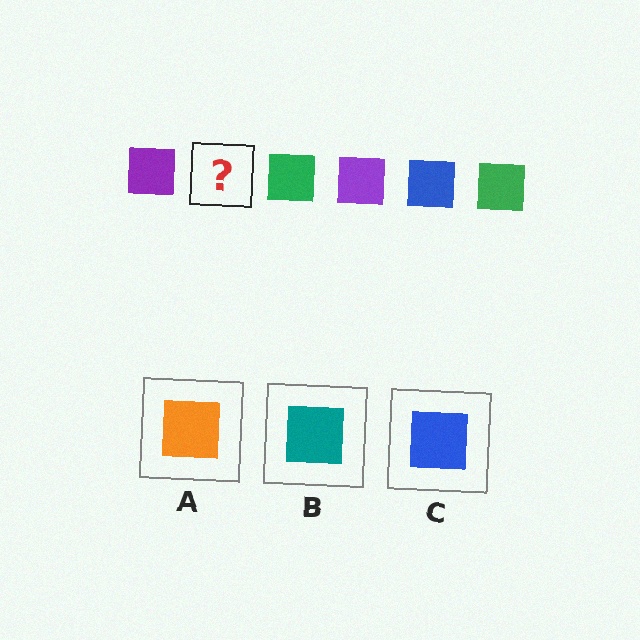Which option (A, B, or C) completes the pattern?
C.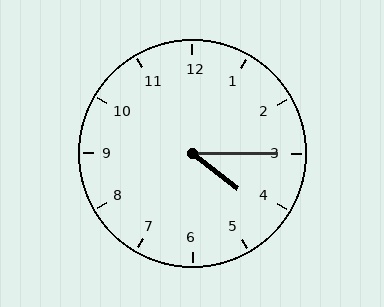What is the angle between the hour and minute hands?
Approximately 38 degrees.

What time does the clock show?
4:15.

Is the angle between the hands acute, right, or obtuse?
It is acute.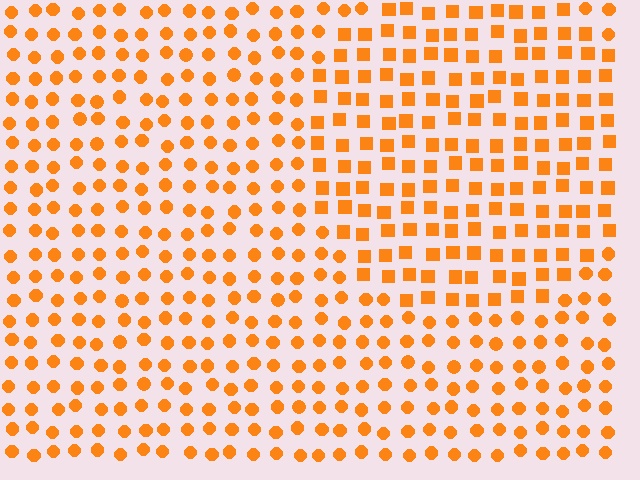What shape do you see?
I see a circle.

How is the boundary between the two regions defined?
The boundary is defined by a change in element shape: squares inside vs. circles outside. All elements share the same color and spacing.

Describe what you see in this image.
The image is filled with small orange elements arranged in a uniform grid. A circle-shaped region contains squares, while the surrounding area contains circles. The boundary is defined purely by the change in element shape.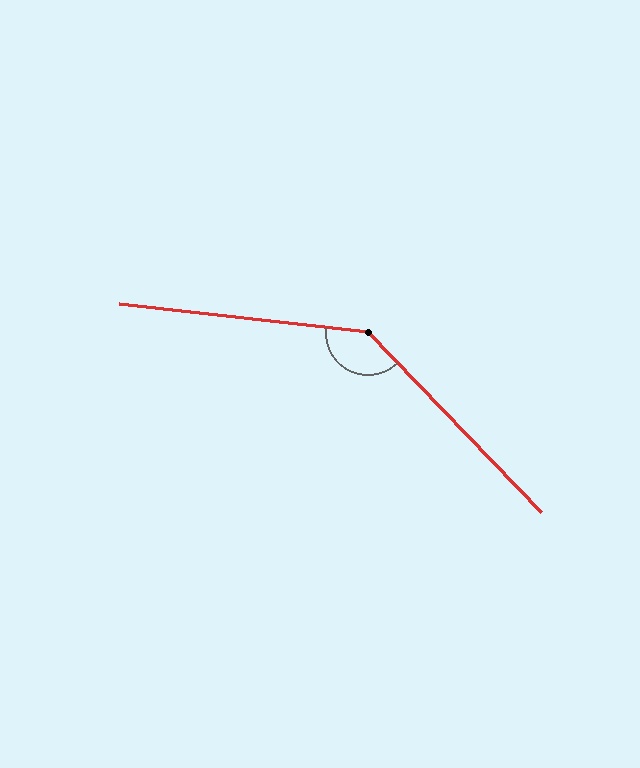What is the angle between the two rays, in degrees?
Approximately 140 degrees.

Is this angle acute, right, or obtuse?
It is obtuse.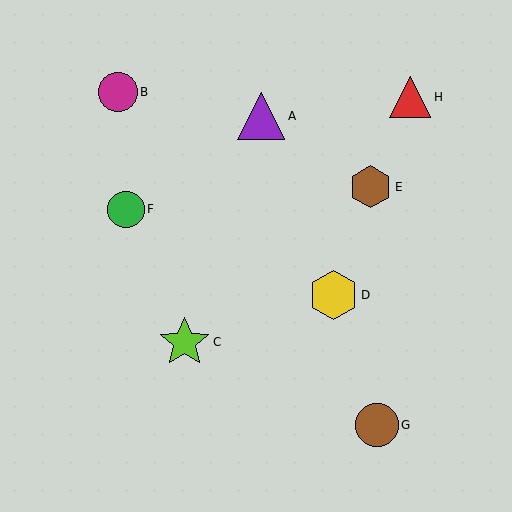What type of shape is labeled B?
Shape B is a magenta circle.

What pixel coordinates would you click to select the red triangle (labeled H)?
Click at (410, 97) to select the red triangle H.